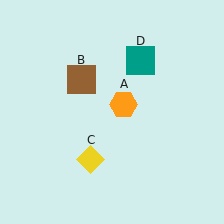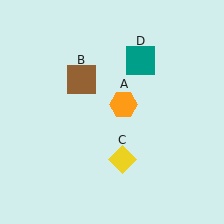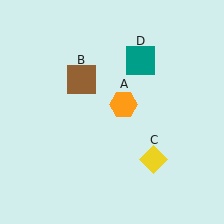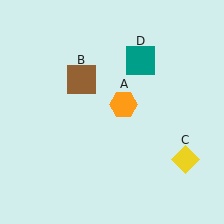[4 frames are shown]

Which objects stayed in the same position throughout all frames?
Orange hexagon (object A) and brown square (object B) and teal square (object D) remained stationary.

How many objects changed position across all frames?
1 object changed position: yellow diamond (object C).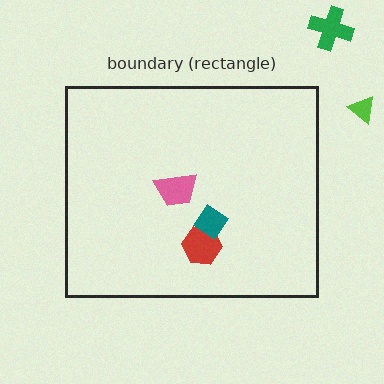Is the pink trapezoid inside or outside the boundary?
Inside.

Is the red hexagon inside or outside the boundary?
Inside.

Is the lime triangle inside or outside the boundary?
Outside.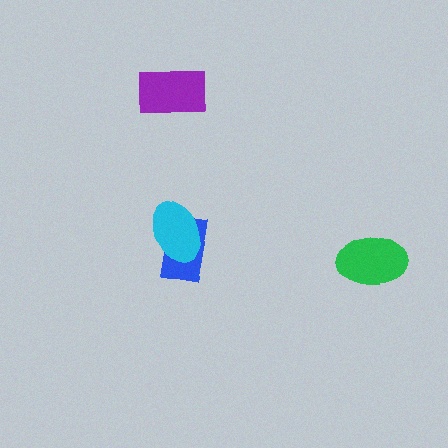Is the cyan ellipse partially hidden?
No, no other shape covers it.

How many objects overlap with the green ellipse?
0 objects overlap with the green ellipse.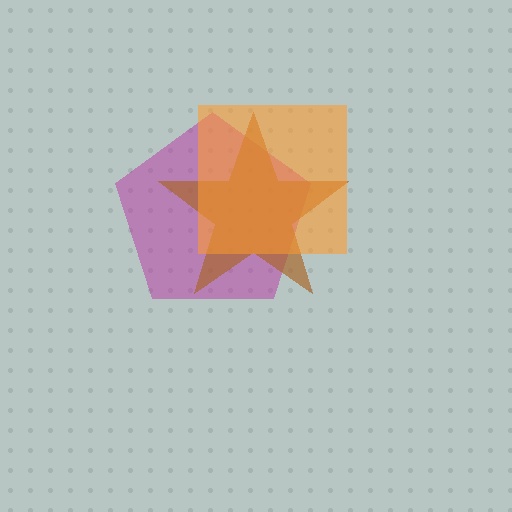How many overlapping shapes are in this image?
There are 3 overlapping shapes in the image.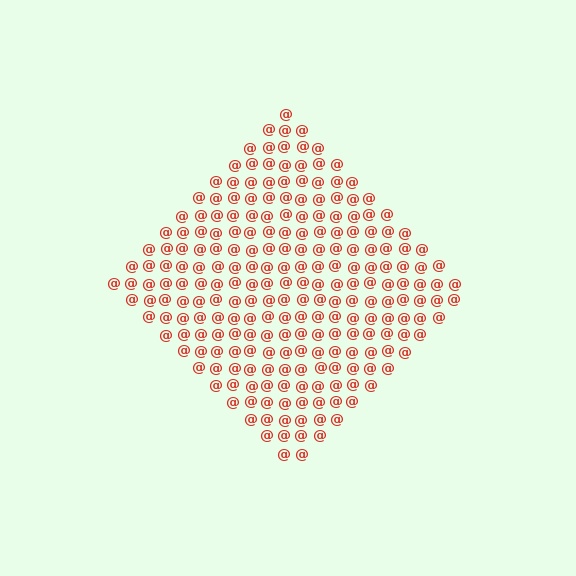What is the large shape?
The large shape is a diamond.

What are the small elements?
The small elements are at signs.